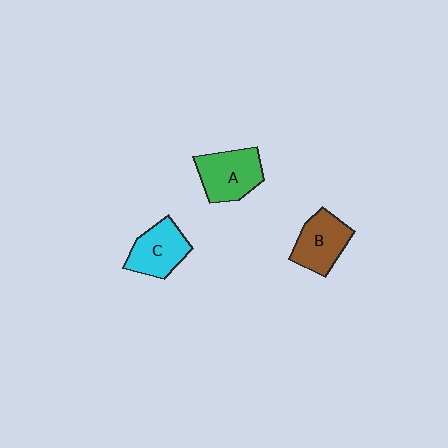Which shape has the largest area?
Shape A (green).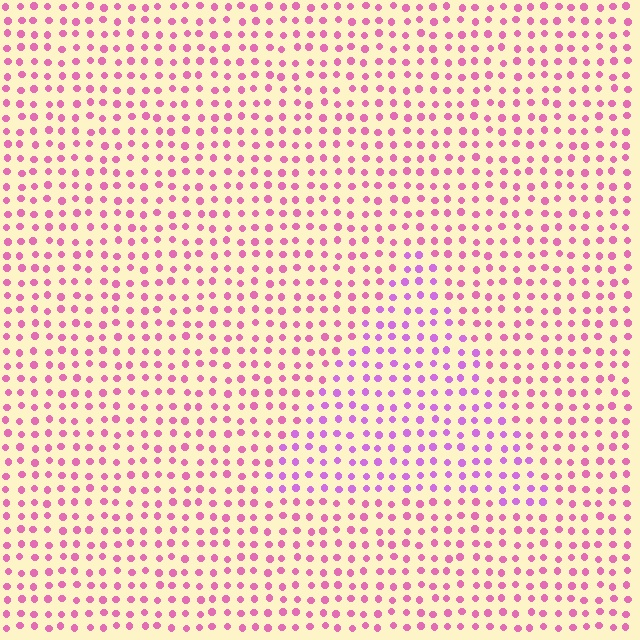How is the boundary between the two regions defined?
The boundary is defined purely by a slight shift in hue (about 33 degrees). Spacing, size, and orientation are identical on both sides.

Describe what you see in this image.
The image is filled with small pink elements in a uniform arrangement. A triangle-shaped region is visible where the elements are tinted to a slightly different hue, forming a subtle color boundary.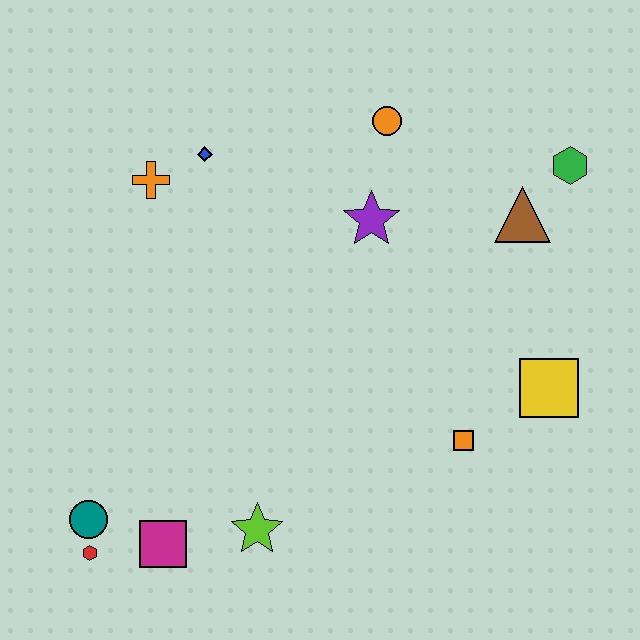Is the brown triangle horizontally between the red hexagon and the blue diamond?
No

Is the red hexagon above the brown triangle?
No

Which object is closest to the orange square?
The yellow square is closest to the orange square.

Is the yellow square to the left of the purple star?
No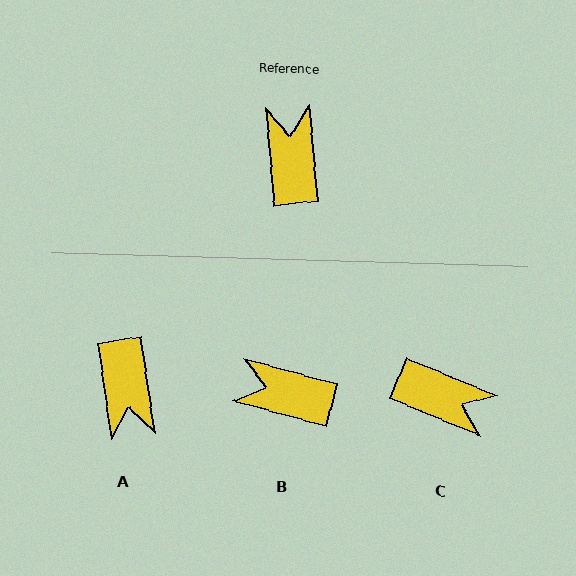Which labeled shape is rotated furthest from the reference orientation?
A, about 177 degrees away.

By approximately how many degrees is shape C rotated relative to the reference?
Approximately 118 degrees clockwise.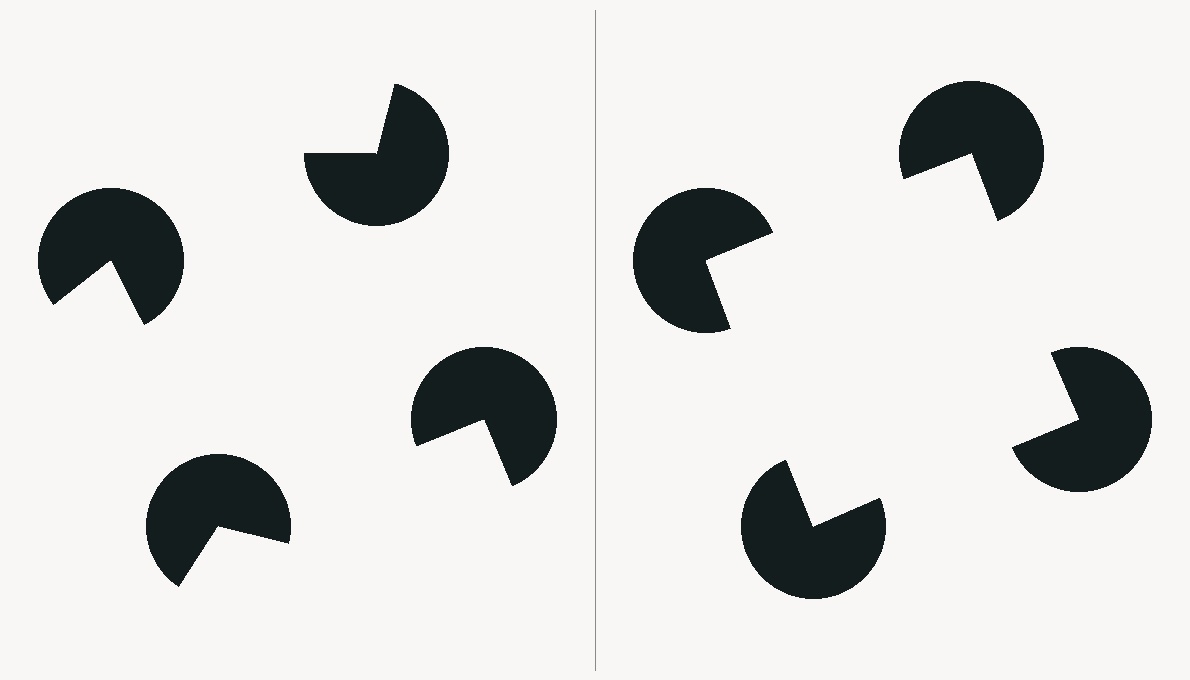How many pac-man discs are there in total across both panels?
8 — 4 on each side.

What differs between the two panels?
The pac-man discs are positioned identically on both sides; only the wedge orientations differ. On the right they align to a square; on the left they are misaligned.